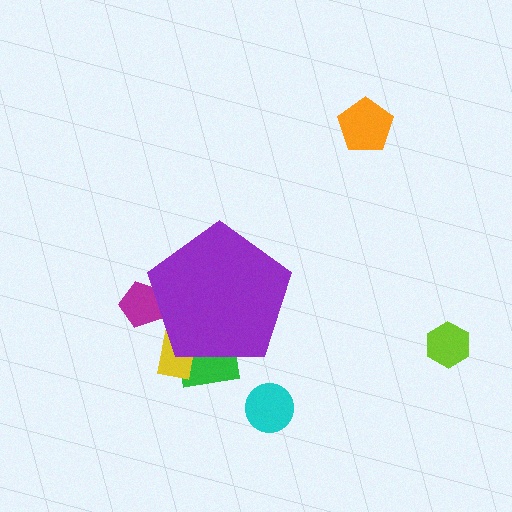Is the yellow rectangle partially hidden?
Yes, the yellow rectangle is partially hidden behind the purple pentagon.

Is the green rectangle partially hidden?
Yes, the green rectangle is partially hidden behind the purple pentagon.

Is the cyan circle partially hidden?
No, the cyan circle is fully visible.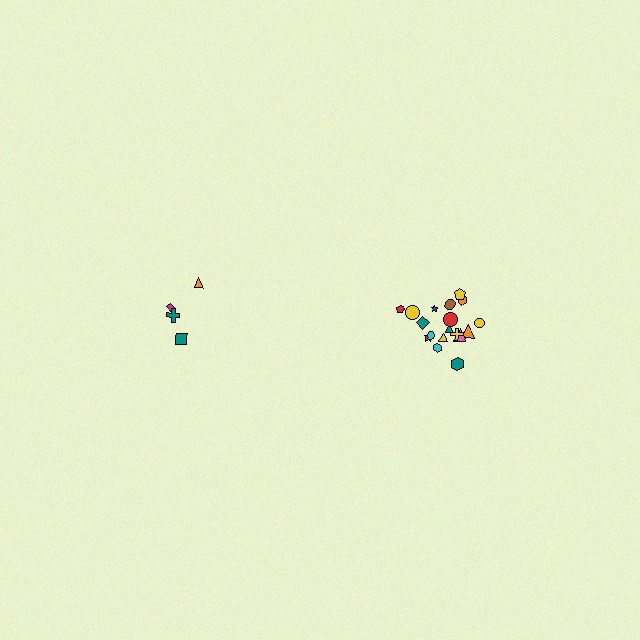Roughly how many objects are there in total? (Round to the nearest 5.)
Roughly 20 objects in total.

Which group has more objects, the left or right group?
The right group.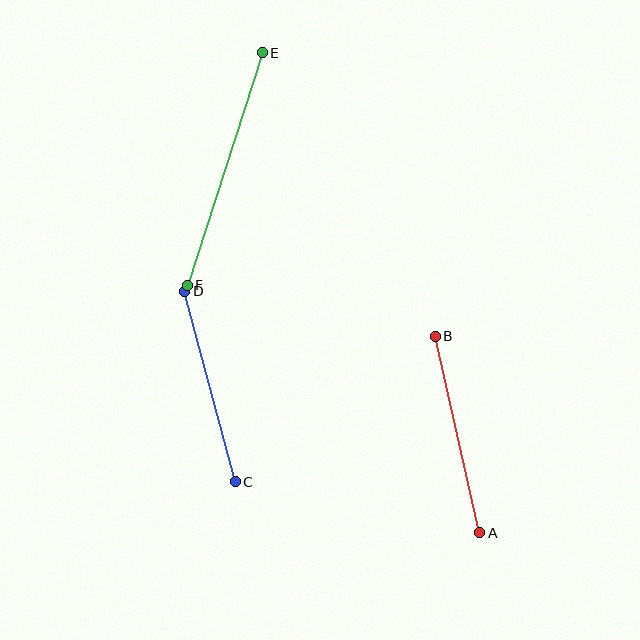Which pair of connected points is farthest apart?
Points E and F are farthest apart.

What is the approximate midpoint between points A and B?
The midpoint is at approximately (458, 435) pixels.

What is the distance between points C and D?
The distance is approximately 197 pixels.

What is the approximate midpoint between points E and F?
The midpoint is at approximately (225, 169) pixels.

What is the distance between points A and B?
The distance is approximately 201 pixels.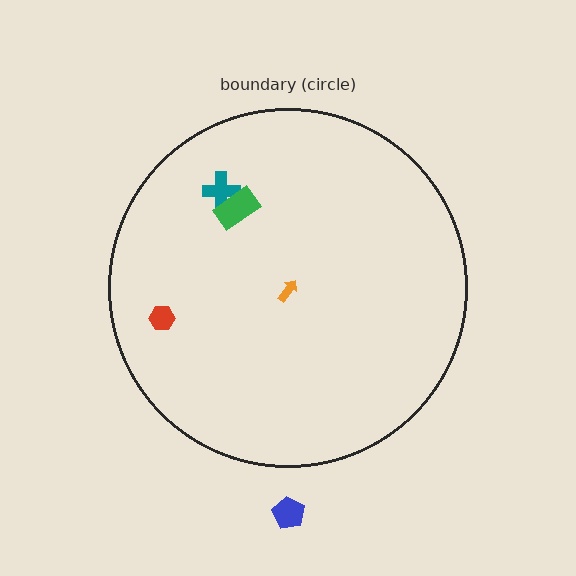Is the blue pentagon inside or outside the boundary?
Outside.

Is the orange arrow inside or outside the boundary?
Inside.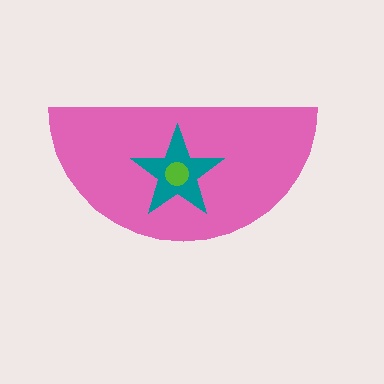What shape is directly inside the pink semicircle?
The teal star.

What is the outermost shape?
The pink semicircle.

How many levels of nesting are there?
3.